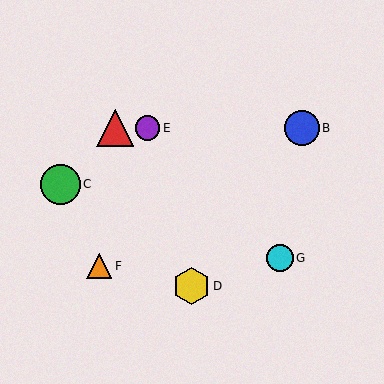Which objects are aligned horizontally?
Objects A, B, E are aligned horizontally.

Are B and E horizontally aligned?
Yes, both are at y≈128.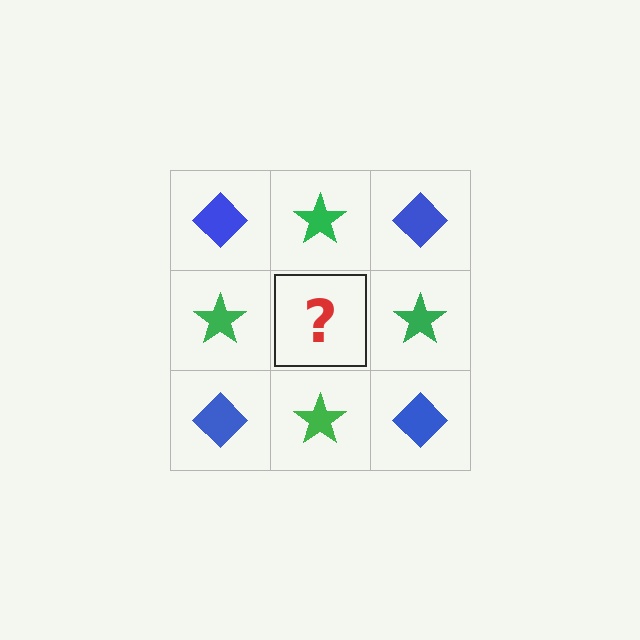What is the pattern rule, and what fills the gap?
The rule is that it alternates blue diamond and green star in a checkerboard pattern. The gap should be filled with a blue diamond.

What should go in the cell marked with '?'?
The missing cell should contain a blue diamond.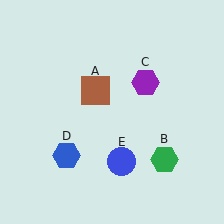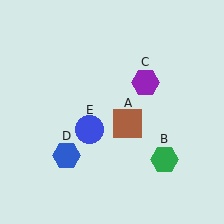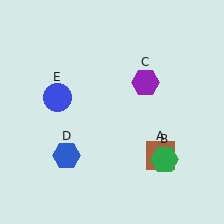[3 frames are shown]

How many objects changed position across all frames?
2 objects changed position: brown square (object A), blue circle (object E).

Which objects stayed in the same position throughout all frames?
Green hexagon (object B) and purple hexagon (object C) and blue hexagon (object D) remained stationary.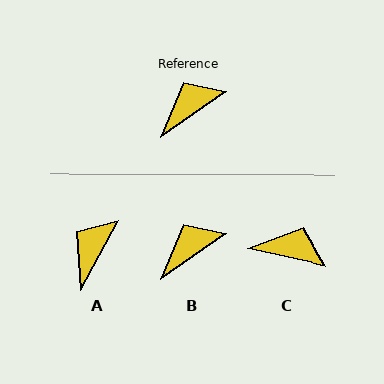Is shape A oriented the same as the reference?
No, it is off by about 27 degrees.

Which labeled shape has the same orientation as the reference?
B.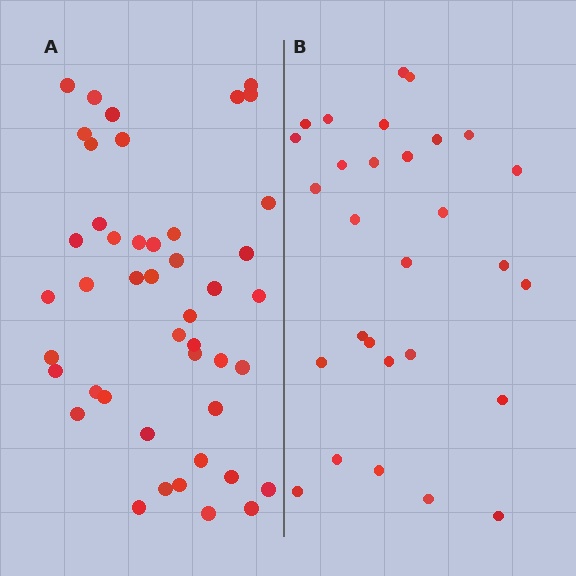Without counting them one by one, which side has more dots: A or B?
Region A (the left region) has more dots.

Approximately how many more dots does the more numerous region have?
Region A has approximately 15 more dots than region B.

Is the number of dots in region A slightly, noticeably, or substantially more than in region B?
Region A has substantially more. The ratio is roughly 1.6 to 1.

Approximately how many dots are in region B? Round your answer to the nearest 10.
About 30 dots. (The exact count is 29, which rounds to 30.)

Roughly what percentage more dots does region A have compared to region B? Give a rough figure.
About 55% more.